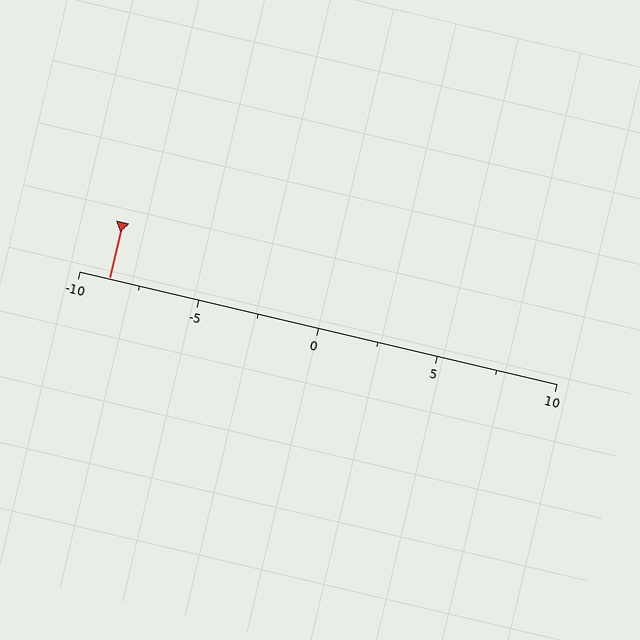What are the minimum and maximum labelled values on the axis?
The axis runs from -10 to 10.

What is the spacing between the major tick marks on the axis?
The major ticks are spaced 5 apart.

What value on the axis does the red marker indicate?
The marker indicates approximately -8.8.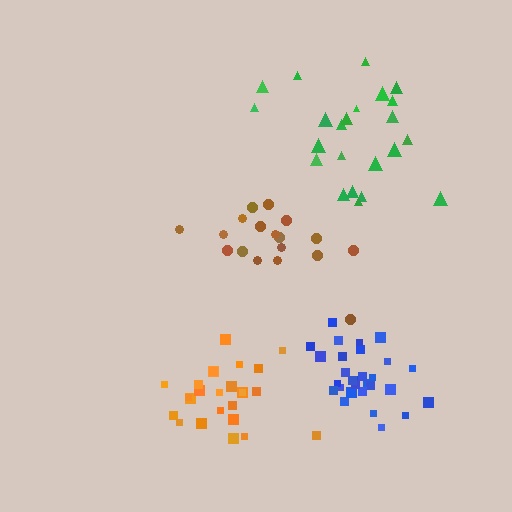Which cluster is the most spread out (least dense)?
Green.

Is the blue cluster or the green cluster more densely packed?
Blue.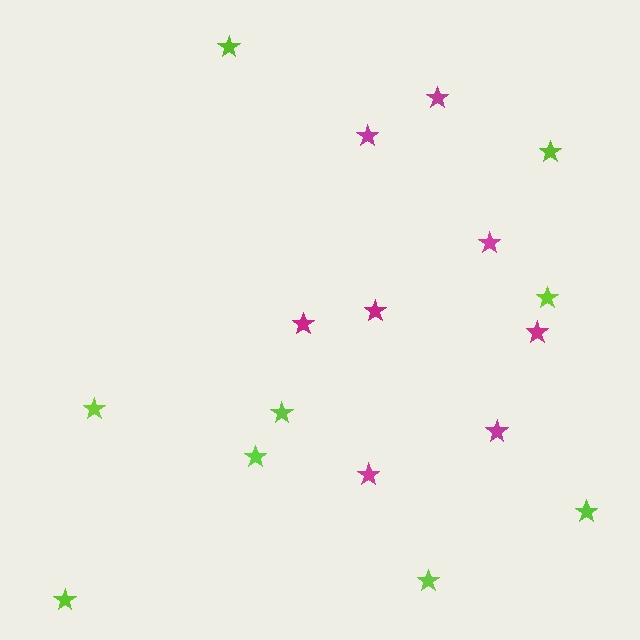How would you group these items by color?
There are 2 groups: one group of magenta stars (8) and one group of lime stars (9).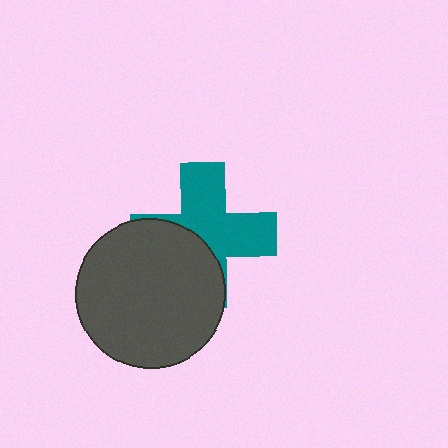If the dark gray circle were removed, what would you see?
You would see the complete teal cross.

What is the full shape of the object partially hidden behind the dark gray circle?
The partially hidden object is a teal cross.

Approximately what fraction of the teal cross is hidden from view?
Roughly 43% of the teal cross is hidden behind the dark gray circle.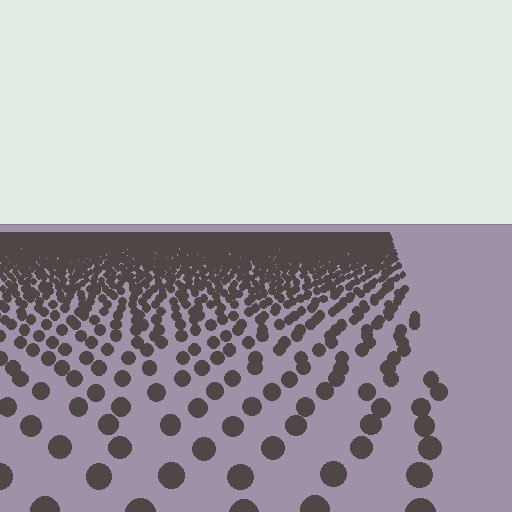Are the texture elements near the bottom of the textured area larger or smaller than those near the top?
Larger. Near the bottom, elements are closer to the viewer and appear at a bigger on-screen size.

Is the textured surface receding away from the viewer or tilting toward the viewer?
The surface is receding away from the viewer. Texture elements get smaller and denser toward the top.